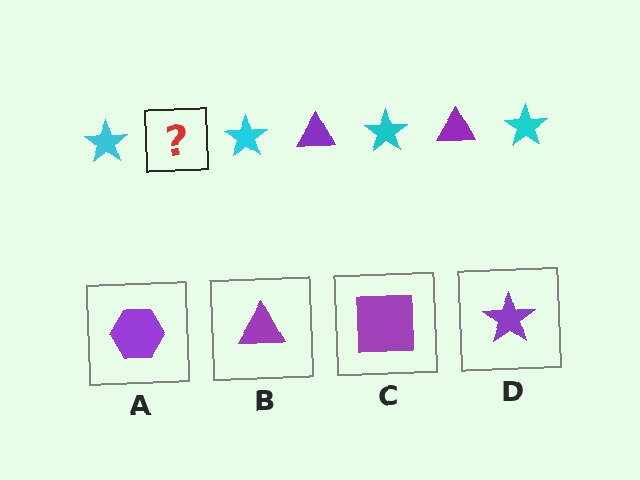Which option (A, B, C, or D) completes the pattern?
B.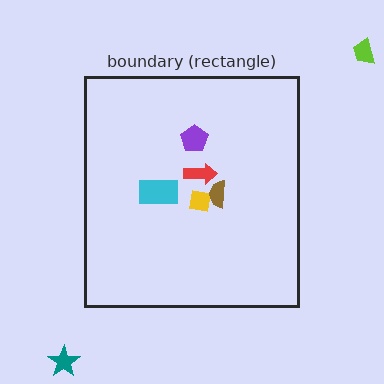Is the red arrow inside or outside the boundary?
Inside.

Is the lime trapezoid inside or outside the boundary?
Outside.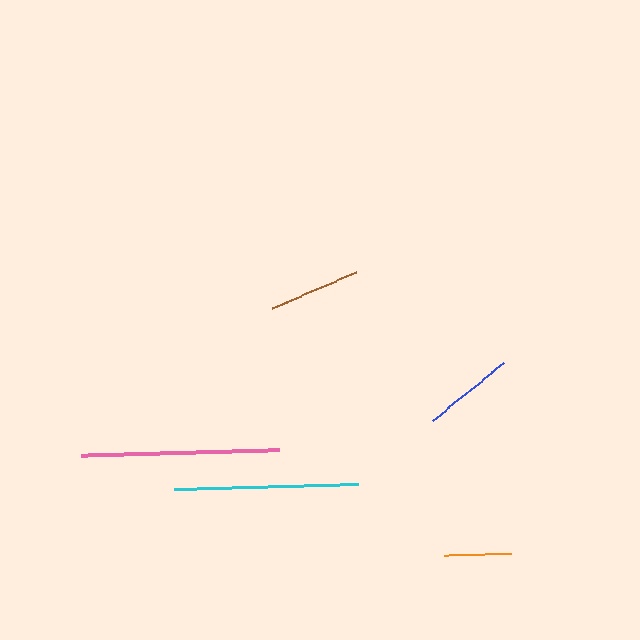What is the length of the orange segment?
The orange segment is approximately 66 pixels long.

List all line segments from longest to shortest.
From longest to shortest: pink, cyan, blue, brown, orange.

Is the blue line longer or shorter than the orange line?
The blue line is longer than the orange line.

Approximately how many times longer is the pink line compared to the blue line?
The pink line is approximately 2.1 times the length of the blue line.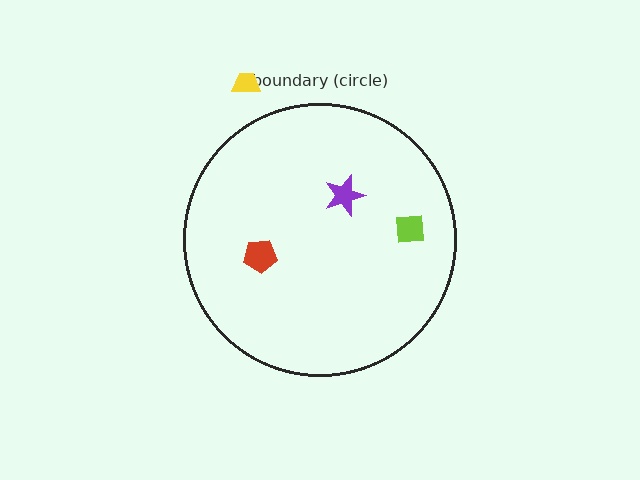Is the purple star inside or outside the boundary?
Inside.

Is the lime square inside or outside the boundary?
Inside.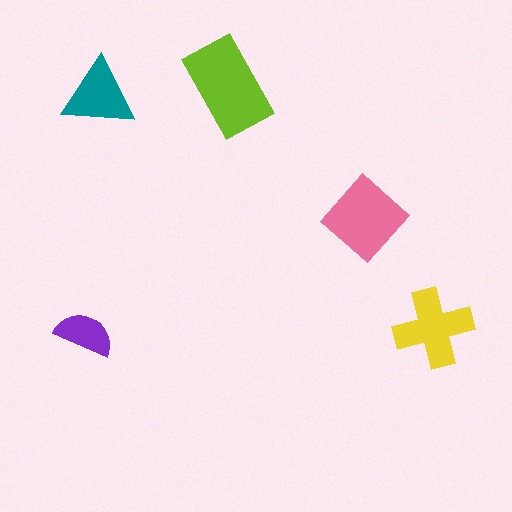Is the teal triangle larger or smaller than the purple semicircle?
Larger.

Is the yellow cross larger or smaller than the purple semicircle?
Larger.